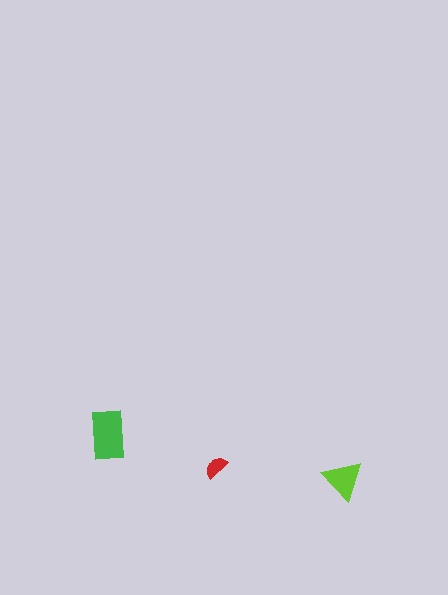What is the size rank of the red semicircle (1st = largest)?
3rd.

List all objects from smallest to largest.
The red semicircle, the lime triangle, the green rectangle.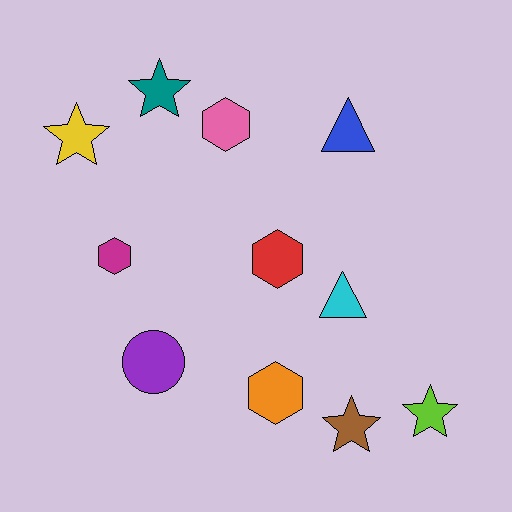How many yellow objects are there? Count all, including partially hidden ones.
There is 1 yellow object.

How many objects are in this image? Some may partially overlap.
There are 11 objects.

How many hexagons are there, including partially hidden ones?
There are 4 hexagons.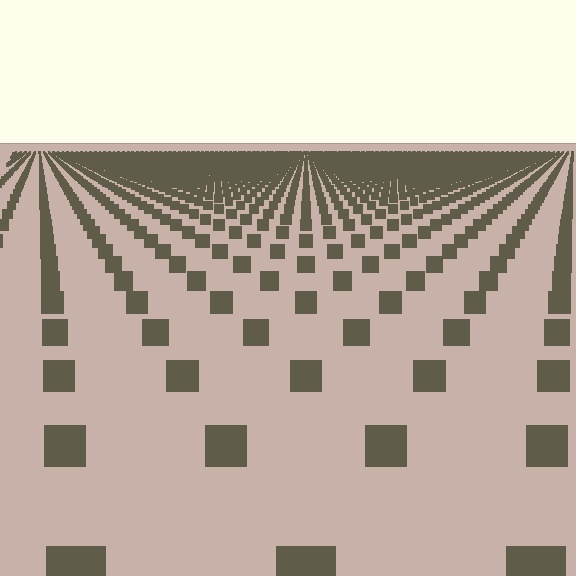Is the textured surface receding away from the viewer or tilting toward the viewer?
The surface is receding away from the viewer. Texture elements get smaller and denser toward the top.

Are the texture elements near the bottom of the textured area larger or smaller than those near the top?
Larger. Near the bottom, elements are closer to the viewer and appear at a bigger on-screen size.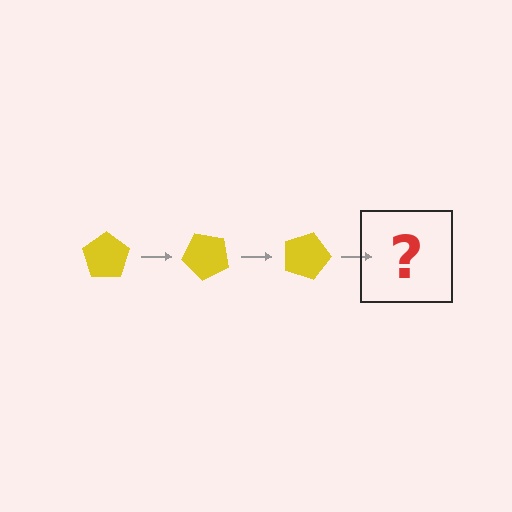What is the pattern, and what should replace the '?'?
The pattern is that the pentagon rotates 45 degrees each step. The '?' should be a yellow pentagon rotated 135 degrees.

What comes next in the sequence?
The next element should be a yellow pentagon rotated 135 degrees.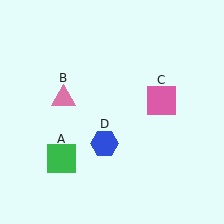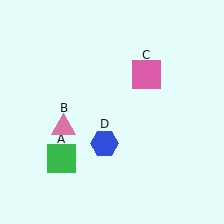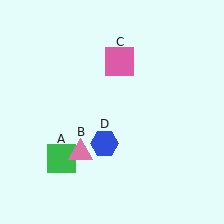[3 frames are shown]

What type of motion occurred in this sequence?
The pink triangle (object B), pink square (object C) rotated counterclockwise around the center of the scene.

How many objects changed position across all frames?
2 objects changed position: pink triangle (object B), pink square (object C).